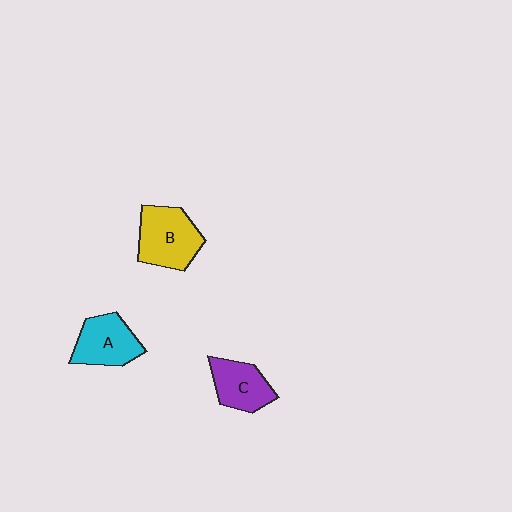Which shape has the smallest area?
Shape C (purple).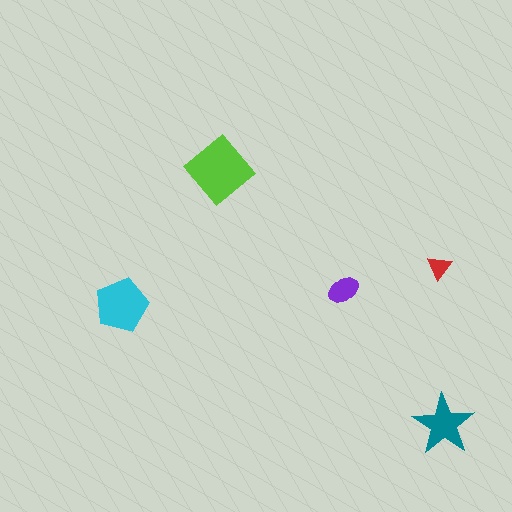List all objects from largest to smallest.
The lime diamond, the cyan pentagon, the teal star, the purple ellipse, the red triangle.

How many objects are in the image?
There are 5 objects in the image.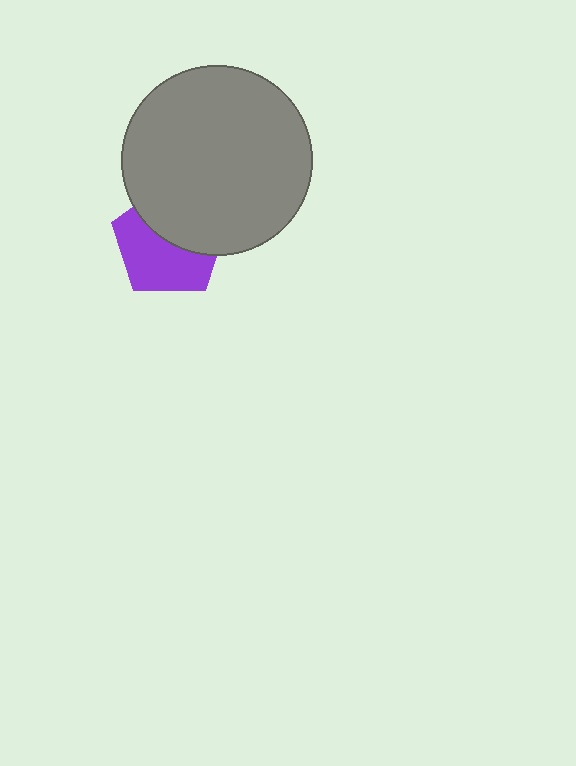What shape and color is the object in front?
The object in front is a gray circle.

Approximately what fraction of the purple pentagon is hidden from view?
Roughly 46% of the purple pentagon is hidden behind the gray circle.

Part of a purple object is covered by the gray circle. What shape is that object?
It is a pentagon.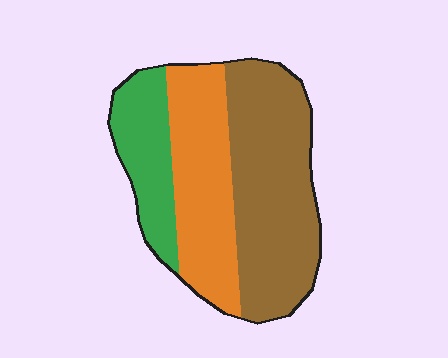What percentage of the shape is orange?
Orange takes up about one third (1/3) of the shape.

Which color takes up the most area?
Brown, at roughly 45%.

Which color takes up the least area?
Green, at roughly 20%.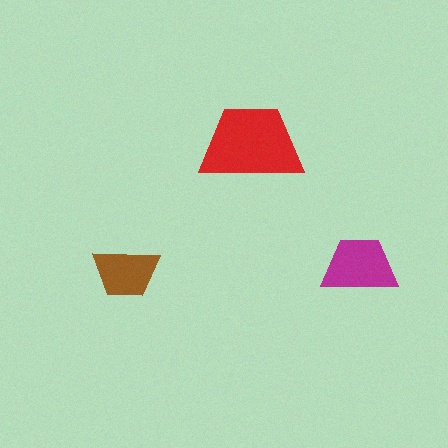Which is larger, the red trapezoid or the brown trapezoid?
The red one.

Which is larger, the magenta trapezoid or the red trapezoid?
The red one.